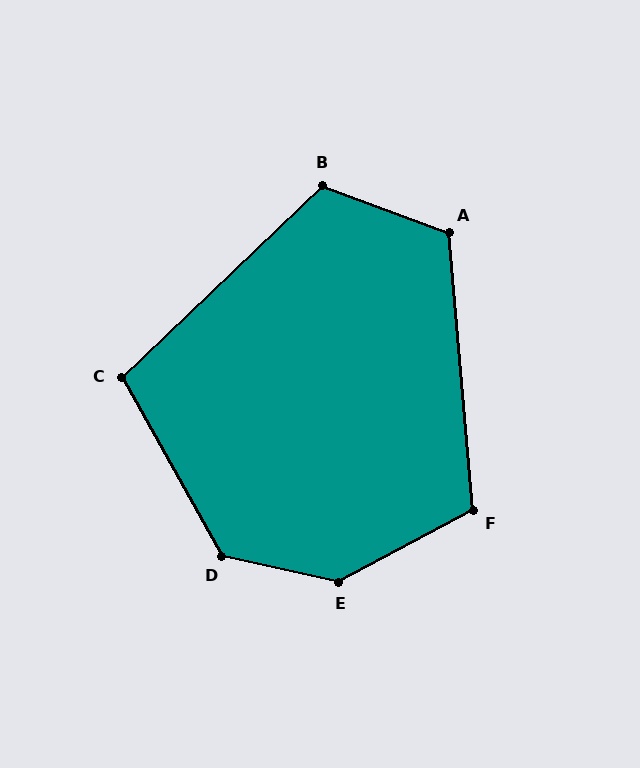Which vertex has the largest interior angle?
E, at approximately 140 degrees.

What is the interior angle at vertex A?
Approximately 116 degrees (obtuse).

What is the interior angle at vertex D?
Approximately 131 degrees (obtuse).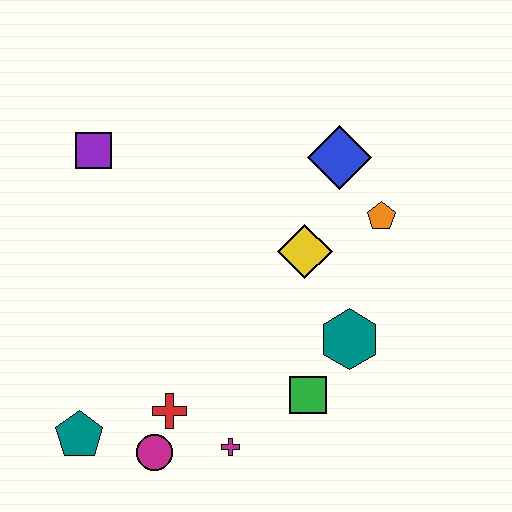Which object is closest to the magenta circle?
The red cross is closest to the magenta circle.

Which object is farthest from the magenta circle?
The blue diamond is farthest from the magenta circle.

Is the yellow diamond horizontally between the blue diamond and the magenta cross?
Yes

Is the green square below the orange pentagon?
Yes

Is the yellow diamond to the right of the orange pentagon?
No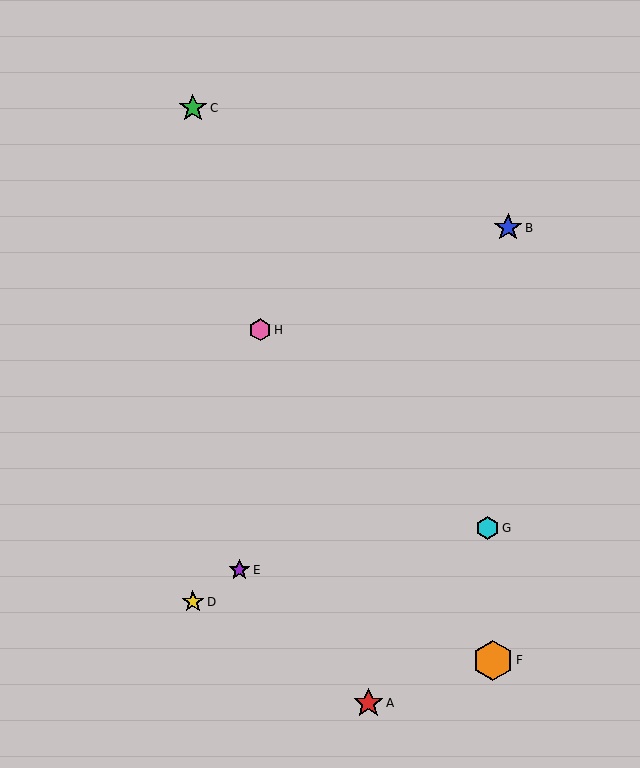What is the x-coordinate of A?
Object A is at x≈368.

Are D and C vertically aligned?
Yes, both are at x≈193.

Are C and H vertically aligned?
No, C is at x≈193 and H is at x≈260.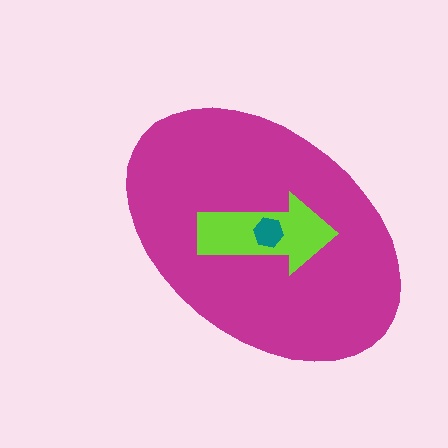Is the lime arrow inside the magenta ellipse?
Yes.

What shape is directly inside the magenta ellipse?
The lime arrow.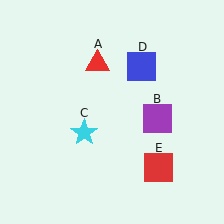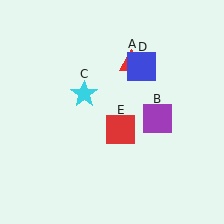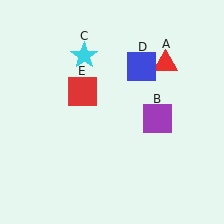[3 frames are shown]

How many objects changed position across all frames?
3 objects changed position: red triangle (object A), cyan star (object C), red square (object E).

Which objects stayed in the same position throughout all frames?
Purple square (object B) and blue square (object D) remained stationary.